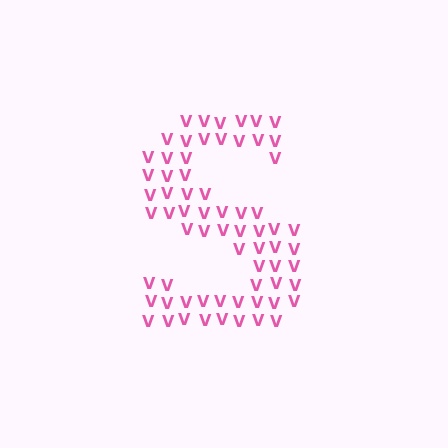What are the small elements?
The small elements are letter V's.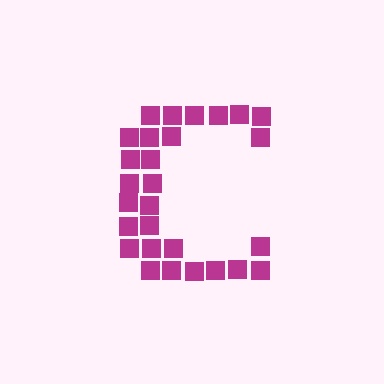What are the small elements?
The small elements are squares.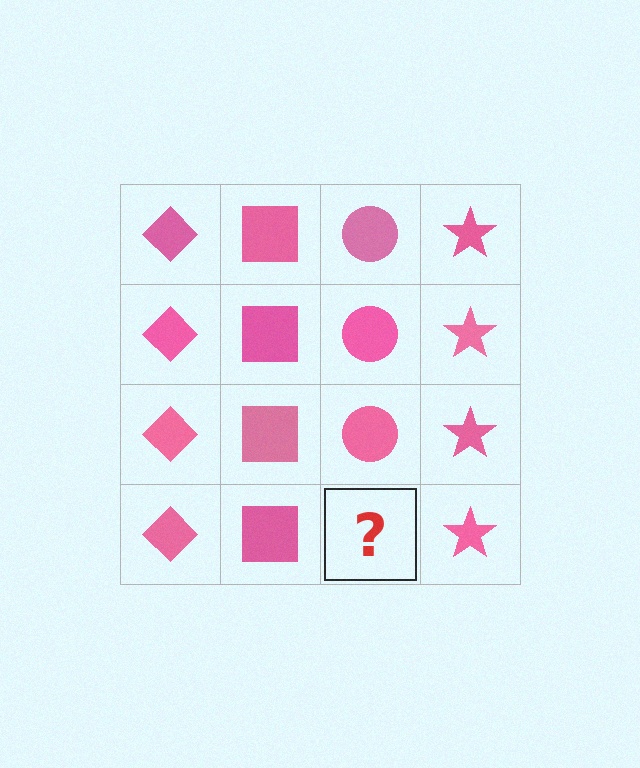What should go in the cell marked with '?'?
The missing cell should contain a pink circle.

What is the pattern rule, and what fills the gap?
The rule is that each column has a consistent shape. The gap should be filled with a pink circle.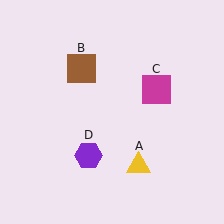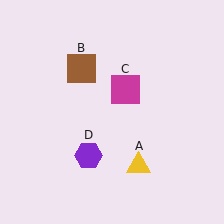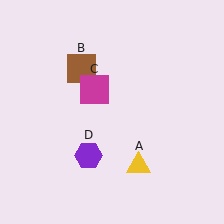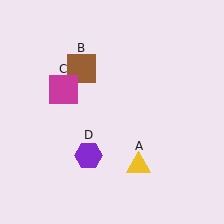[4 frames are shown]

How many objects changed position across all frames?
1 object changed position: magenta square (object C).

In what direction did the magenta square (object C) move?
The magenta square (object C) moved left.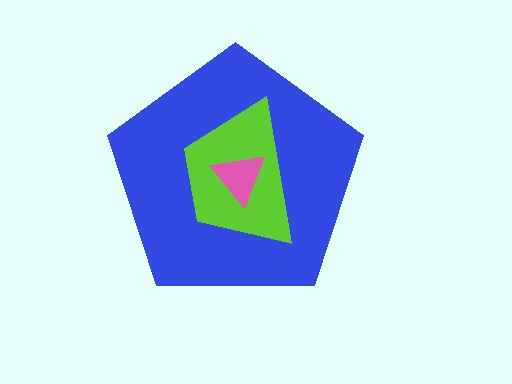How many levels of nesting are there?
3.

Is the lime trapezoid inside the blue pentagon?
Yes.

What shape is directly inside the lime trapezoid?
The pink triangle.